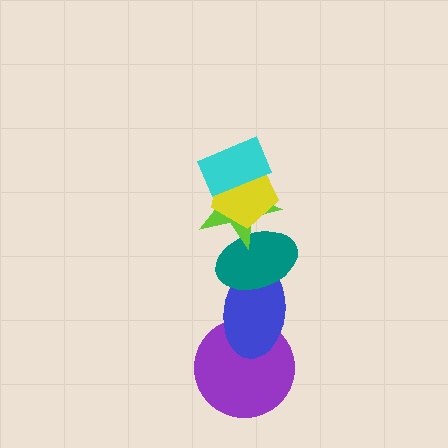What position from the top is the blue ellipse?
The blue ellipse is 5th from the top.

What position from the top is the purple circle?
The purple circle is 6th from the top.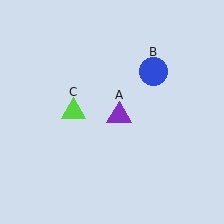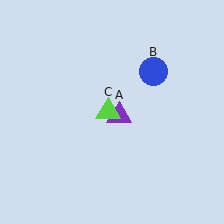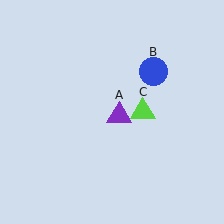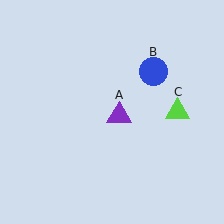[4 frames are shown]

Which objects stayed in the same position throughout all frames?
Purple triangle (object A) and blue circle (object B) remained stationary.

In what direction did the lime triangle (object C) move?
The lime triangle (object C) moved right.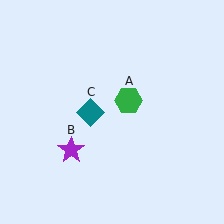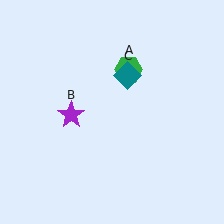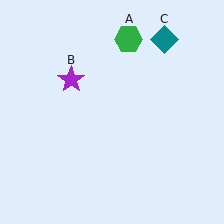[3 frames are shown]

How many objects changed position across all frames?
3 objects changed position: green hexagon (object A), purple star (object B), teal diamond (object C).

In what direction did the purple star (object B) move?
The purple star (object B) moved up.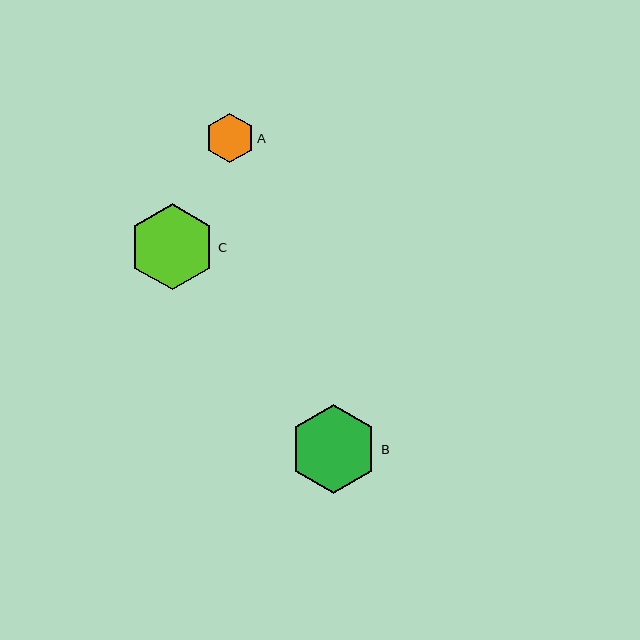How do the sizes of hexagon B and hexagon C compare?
Hexagon B and hexagon C are approximately the same size.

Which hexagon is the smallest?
Hexagon A is the smallest with a size of approximately 49 pixels.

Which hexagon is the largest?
Hexagon B is the largest with a size of approximately 88 pixels.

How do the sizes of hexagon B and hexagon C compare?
Hexagon B and hexagon C are approximately the same size.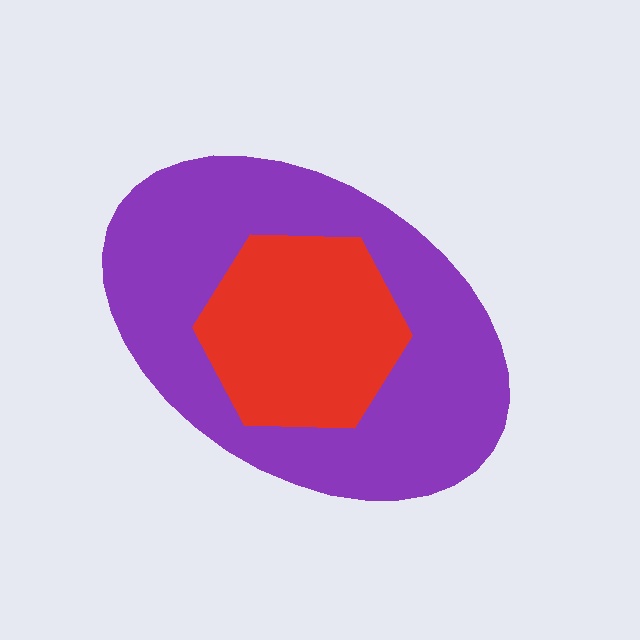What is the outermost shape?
The purple ellipse.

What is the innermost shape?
The red hexagon.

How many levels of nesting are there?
2.